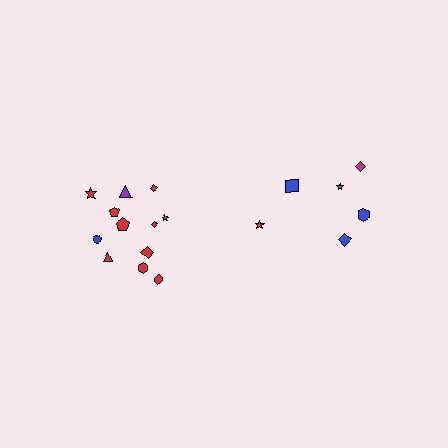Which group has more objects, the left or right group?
The left group.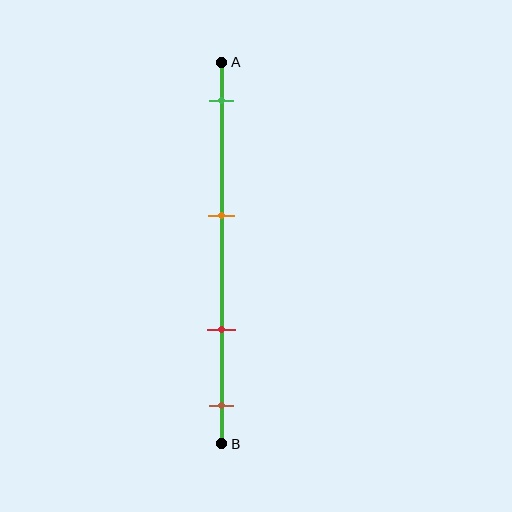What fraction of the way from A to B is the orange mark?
The orange mark is approximately 40% (0.4) of the way from A to B.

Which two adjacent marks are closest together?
The red and brown marks are the closest adjacent pair.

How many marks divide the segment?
There are 4 marks dividing the segment.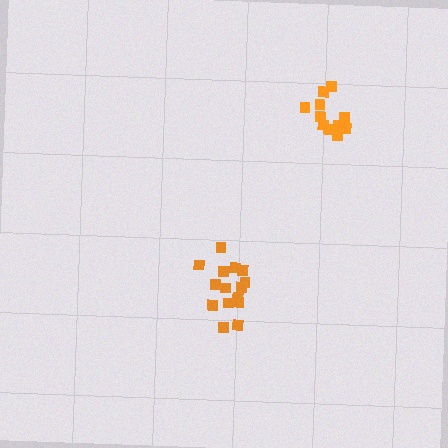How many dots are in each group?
Group 1: 15 dots, Group 2: 12 dots (27 total).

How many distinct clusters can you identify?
There are 2 distinct clusters.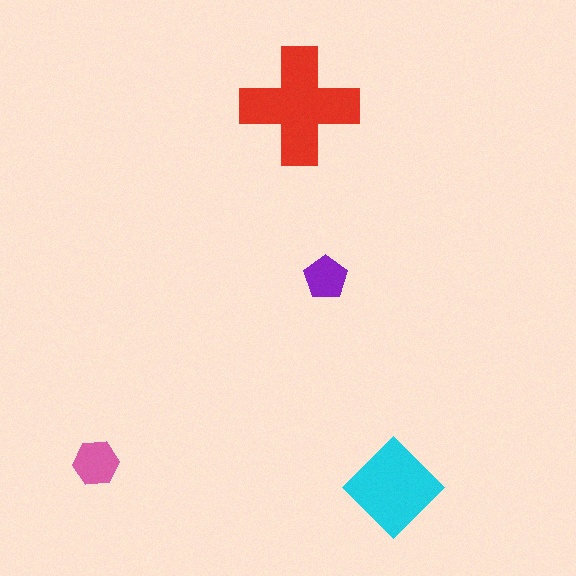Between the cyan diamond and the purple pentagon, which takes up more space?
The cyan diamond.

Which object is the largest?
The red cross.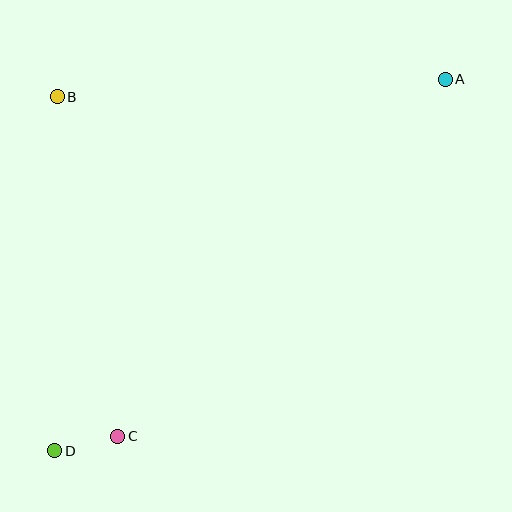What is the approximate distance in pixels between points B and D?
The distance between B and D is approximately 354 pixels.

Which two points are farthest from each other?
Points A and D are farthest from each other.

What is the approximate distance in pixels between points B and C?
The distance between B and C is approximately 345 pixels.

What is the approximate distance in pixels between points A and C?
The distance between A and C is approximately 485 pixels.